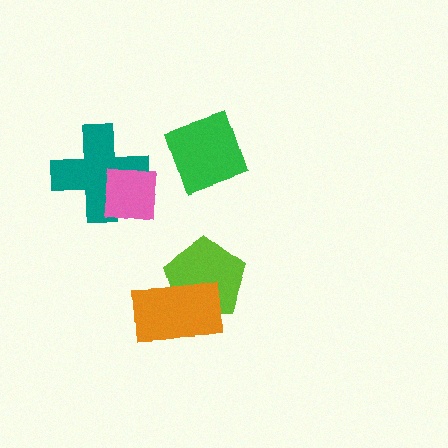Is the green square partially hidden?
No, no other shape covers it.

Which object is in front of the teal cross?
The pink square is in front of the teal cross.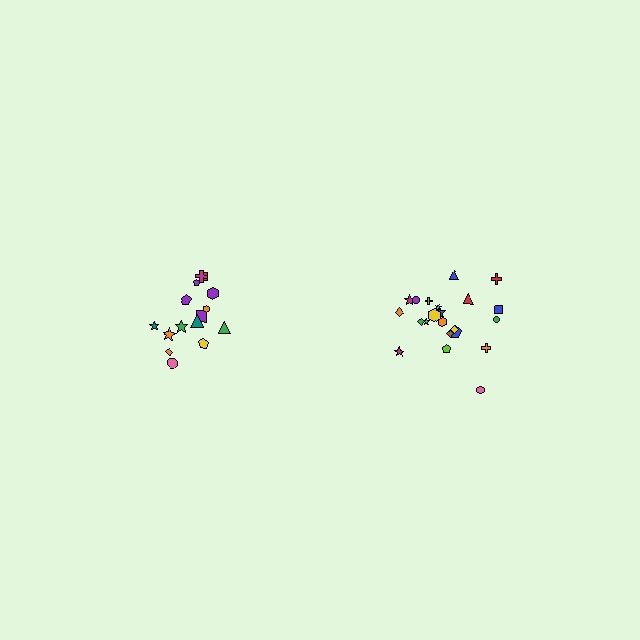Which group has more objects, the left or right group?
The right group.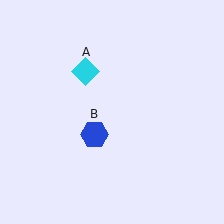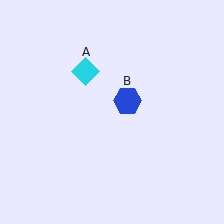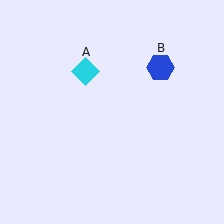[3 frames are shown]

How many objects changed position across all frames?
1 object changed position: blue hexagon (object B).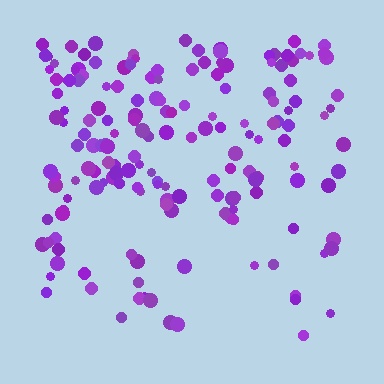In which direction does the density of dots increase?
From bottom to top, with the top side densest.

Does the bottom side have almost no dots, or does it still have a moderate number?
Still a moderate number, just noticeably fewer than the top.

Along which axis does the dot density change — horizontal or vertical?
Vertical.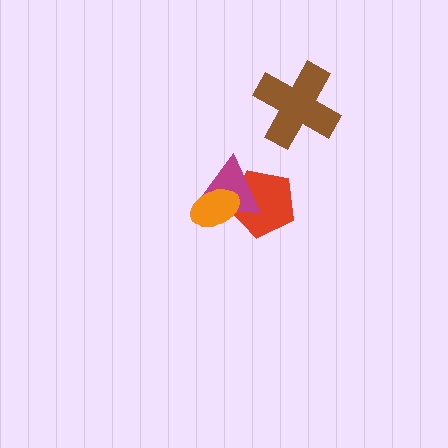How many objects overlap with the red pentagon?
2 objects overlap with the red pentagon.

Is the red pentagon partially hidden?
Yes, it is partially covered by another shape.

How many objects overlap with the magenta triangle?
2 objects overlap with the magenta triangle.